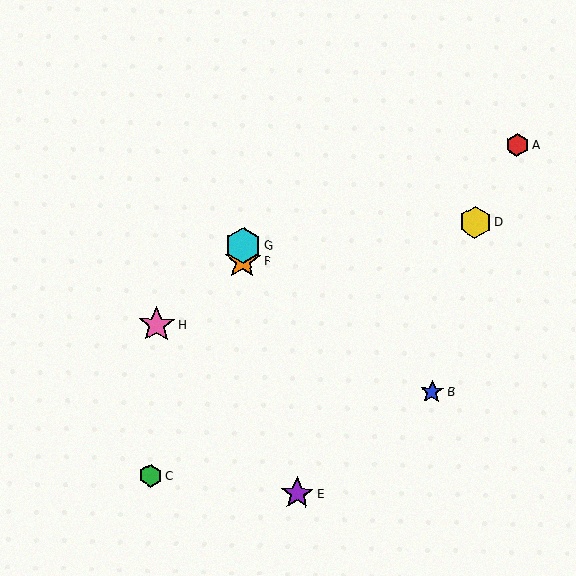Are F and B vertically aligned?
No, F is at x≈243 and B is at x≈432.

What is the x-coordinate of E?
Object E is at x≈297.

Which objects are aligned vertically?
Objects F, G are aligned vertically.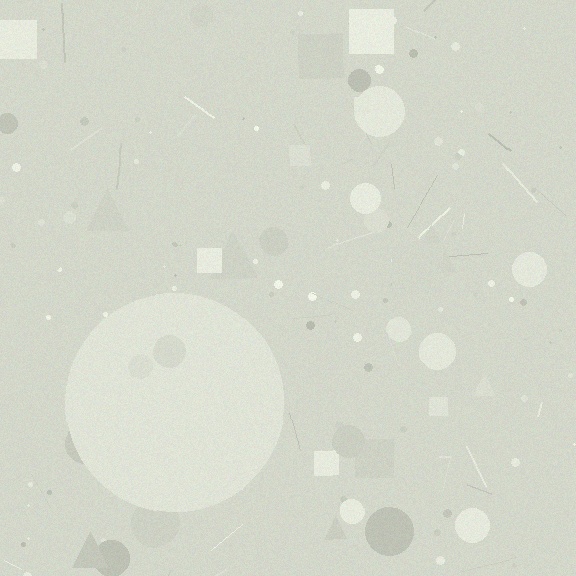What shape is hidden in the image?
A circle is hidden in the image.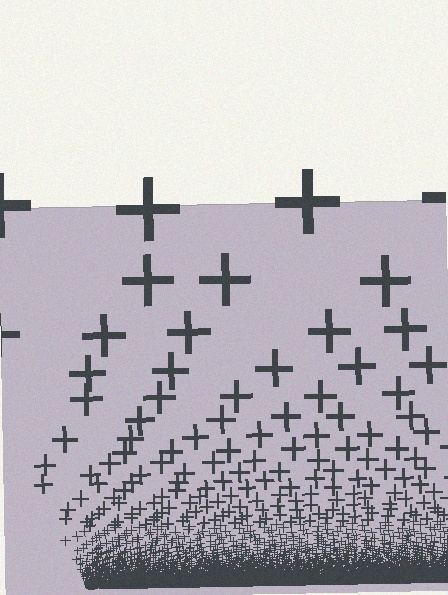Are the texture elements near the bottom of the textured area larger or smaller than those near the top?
Smaller. The gradient is inverted — elements near the bottom are smaller and denser.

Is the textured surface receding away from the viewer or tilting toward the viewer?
The surface appears to tilt toward the viewer. Texture elements get larger and sparser toward the top.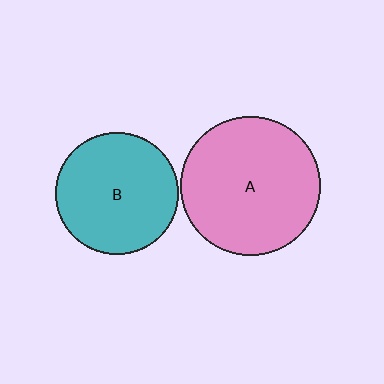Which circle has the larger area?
Circle A (pink).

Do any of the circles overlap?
No, none of the circles overlap.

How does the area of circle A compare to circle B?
Approximately 1.3 times.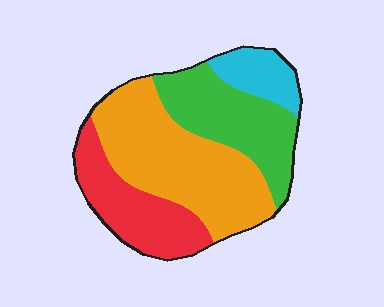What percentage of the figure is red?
Red covers 22% of the figure.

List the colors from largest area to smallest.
From largest to smallest: orange, green, red, cyan.